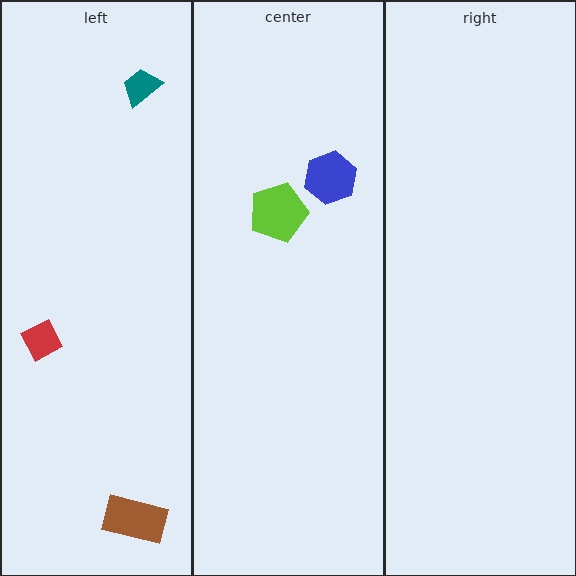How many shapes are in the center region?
2.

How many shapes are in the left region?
3.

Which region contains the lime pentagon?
The center region.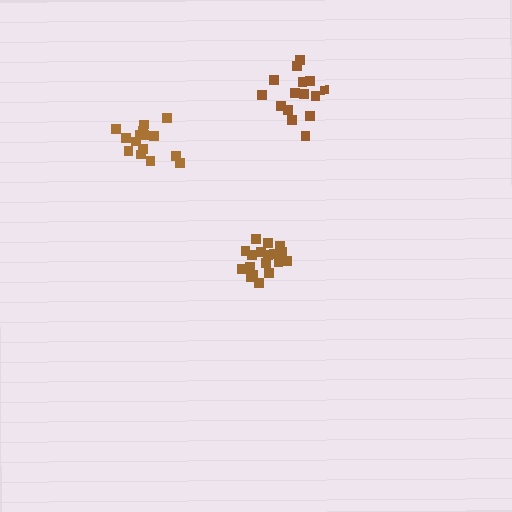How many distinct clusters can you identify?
There are 3 distinct clusters.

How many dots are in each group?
Group 1: 19 dots, Group 2: 15 dots, Group 3: 15 dots (49 total).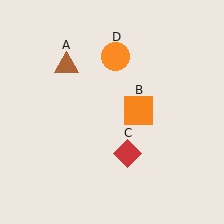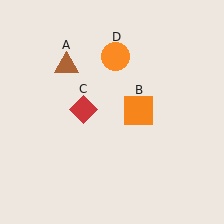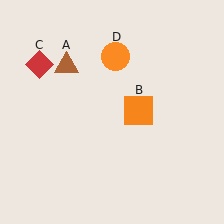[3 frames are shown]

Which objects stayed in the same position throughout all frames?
Brown triangle (object A) and orange square (object B) and orange circle (object D) remained stationary.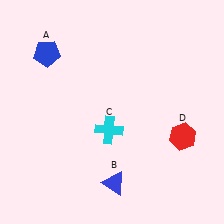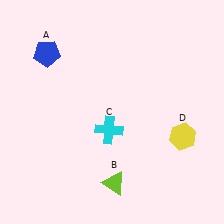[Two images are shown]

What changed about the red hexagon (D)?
In Image 1, D is red. In Image 2, it changed to yellow.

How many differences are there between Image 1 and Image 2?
There are 2 differences between the two images.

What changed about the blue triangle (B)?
In Image 1, B is blue. In Image 2, it changed to lime.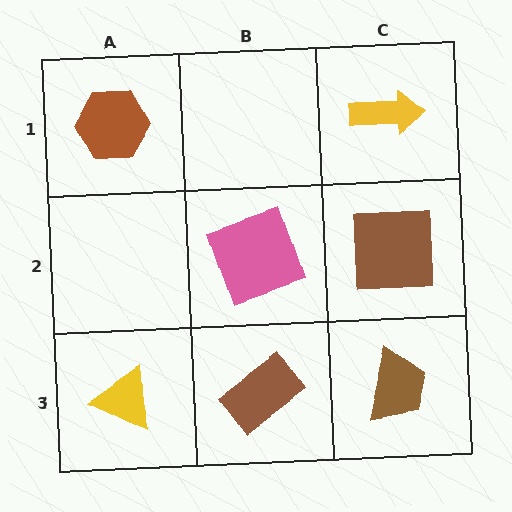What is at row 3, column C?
A brown trapezoid.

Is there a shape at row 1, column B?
No, that cell is empty.